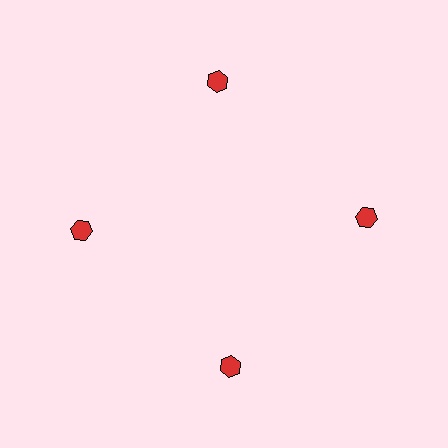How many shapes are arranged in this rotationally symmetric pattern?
There are 4 shapes, arranged in 4 groups of 1.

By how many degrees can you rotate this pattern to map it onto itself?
The pattern maps onto itself every 90 degrees of rotation.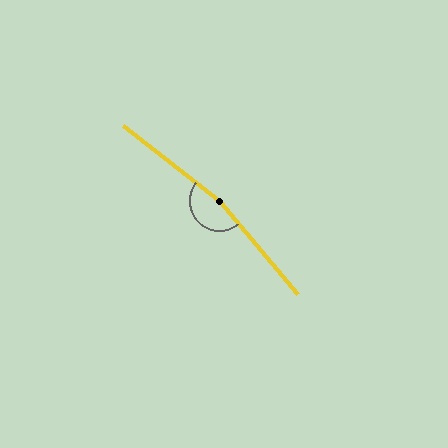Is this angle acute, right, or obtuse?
It is obtuse.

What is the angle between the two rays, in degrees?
Approximately 168 degrees.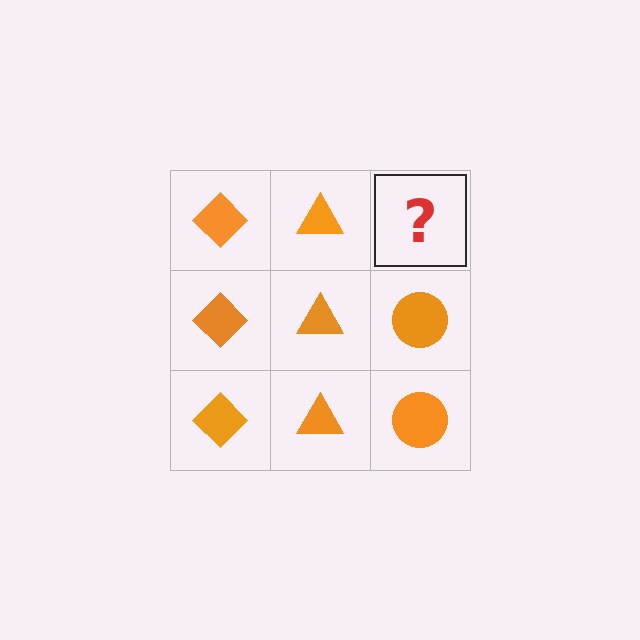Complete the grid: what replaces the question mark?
The question mark should be replaced with an orange circle.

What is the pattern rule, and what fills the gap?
The rule is that each column has a consistent shape. The gap should be filled with an orange circle.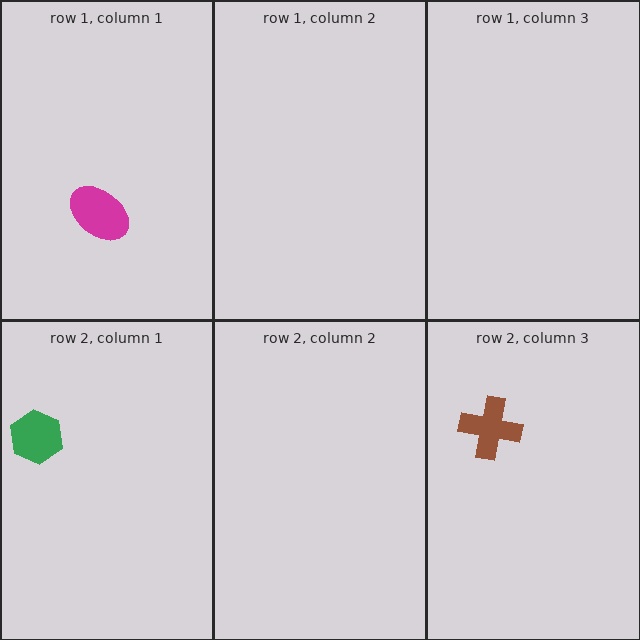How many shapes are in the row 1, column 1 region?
1.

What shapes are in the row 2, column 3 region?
The brown cross.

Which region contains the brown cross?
The row 2, column 3 region.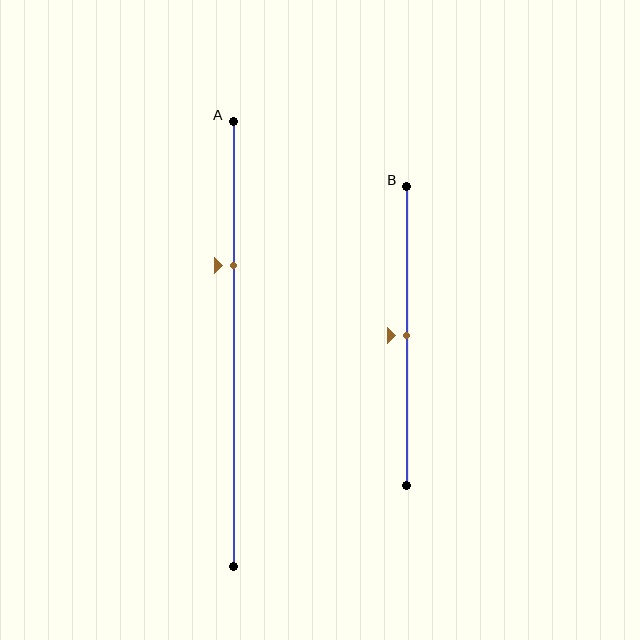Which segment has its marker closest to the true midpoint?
Segment B has its marker closest to the true midpoint.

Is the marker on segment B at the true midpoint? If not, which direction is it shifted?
Yes, the marker on segment B is at the true midpoint.